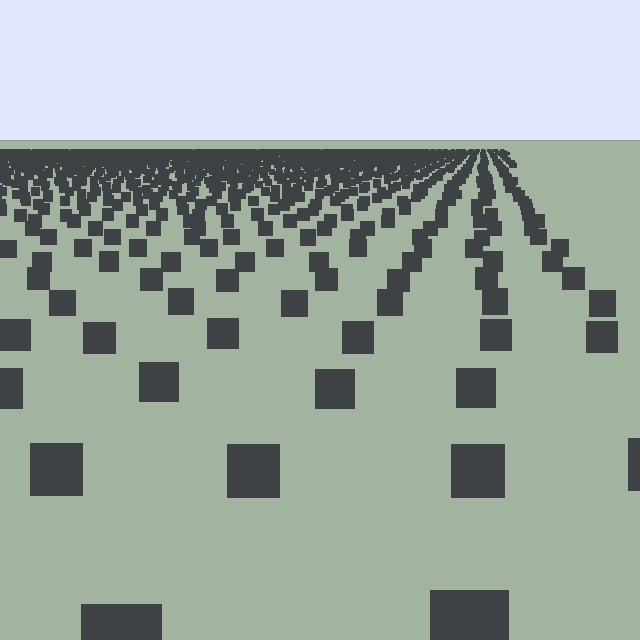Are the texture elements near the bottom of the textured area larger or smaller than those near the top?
Larger. Near the bottom, elements are closer to the viewer and appear at a bigger on-screen size.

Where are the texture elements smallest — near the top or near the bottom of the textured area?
Near the top.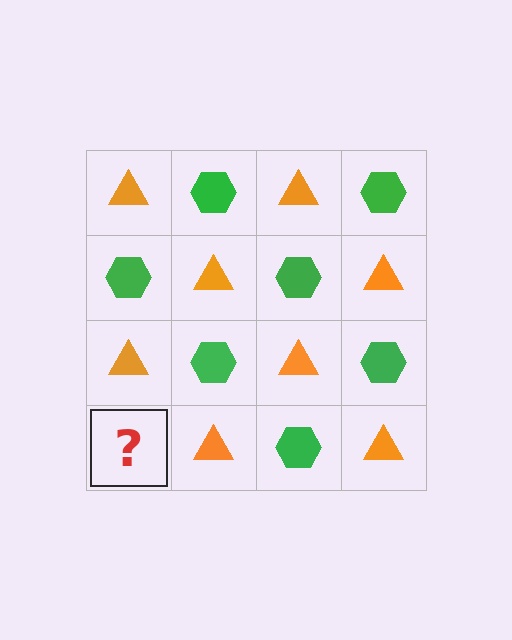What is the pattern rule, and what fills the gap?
The rule is that it alternates orange triangle and green hexagon in a checkerboard pattern. The gap should be filled with a green hexagon.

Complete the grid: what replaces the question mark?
The question mark should be replaced with a green hexagon.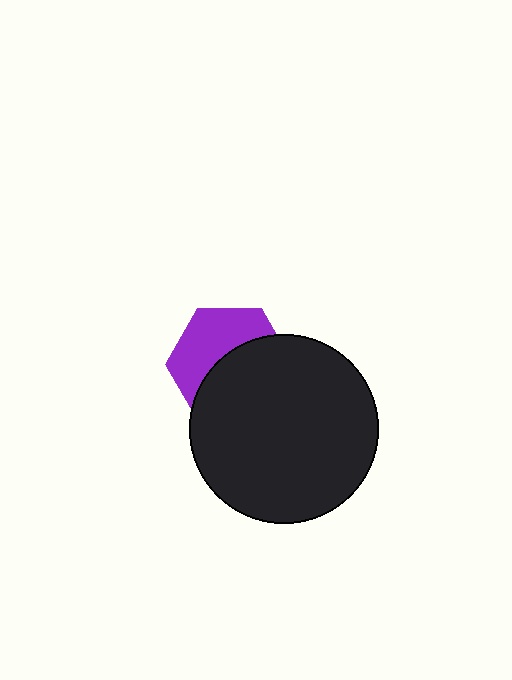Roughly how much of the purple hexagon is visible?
About half of it is visible (roughly 46%).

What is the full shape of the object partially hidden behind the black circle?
The partially hidden object is a purple hexagon.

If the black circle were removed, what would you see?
You would see the complete purple hexagon.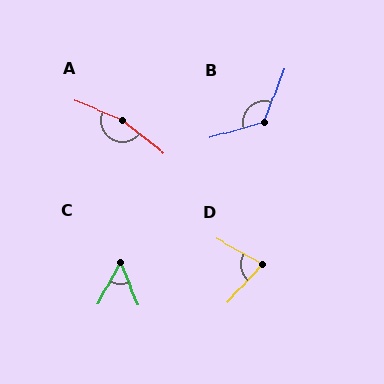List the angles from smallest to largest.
C (50°), D (76°), B (127°), A (164°).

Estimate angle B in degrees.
Approximately 127 degrees.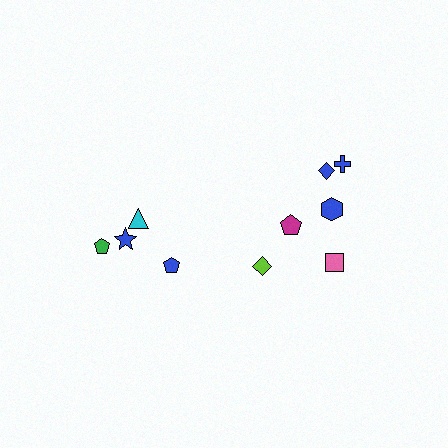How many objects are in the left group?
There are 4 objects.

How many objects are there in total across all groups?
There are 10 objects.